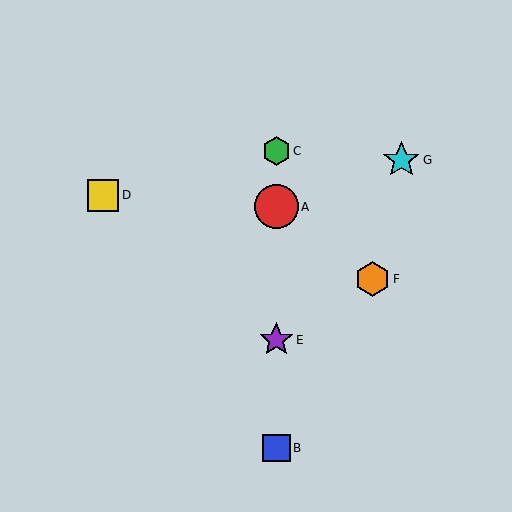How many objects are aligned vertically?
4 objects (A, B, C, E) are aligned vertically.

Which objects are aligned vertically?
Objects A, B, C, E are aligned vertically.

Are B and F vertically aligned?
No, B is at x≈276 and F is at x≈372.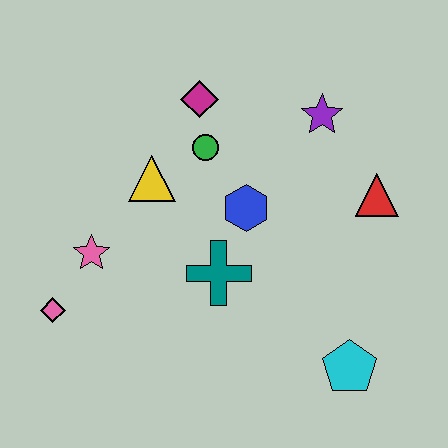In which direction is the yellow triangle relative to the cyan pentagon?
The yellow triangle is to the left of the cyan pentagon.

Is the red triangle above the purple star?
No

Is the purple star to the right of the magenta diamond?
Yes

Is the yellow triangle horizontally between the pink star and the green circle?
Yes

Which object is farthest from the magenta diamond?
The cyan pentagon is farthest from the magenta diamond.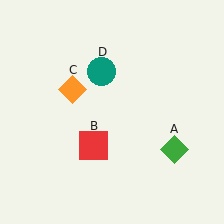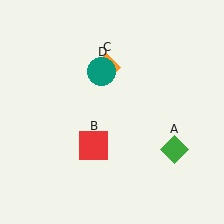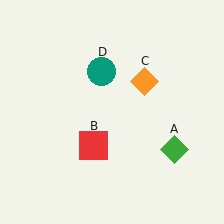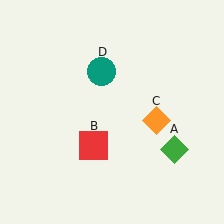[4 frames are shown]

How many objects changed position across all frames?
1 object changed position: orange diamond (object C).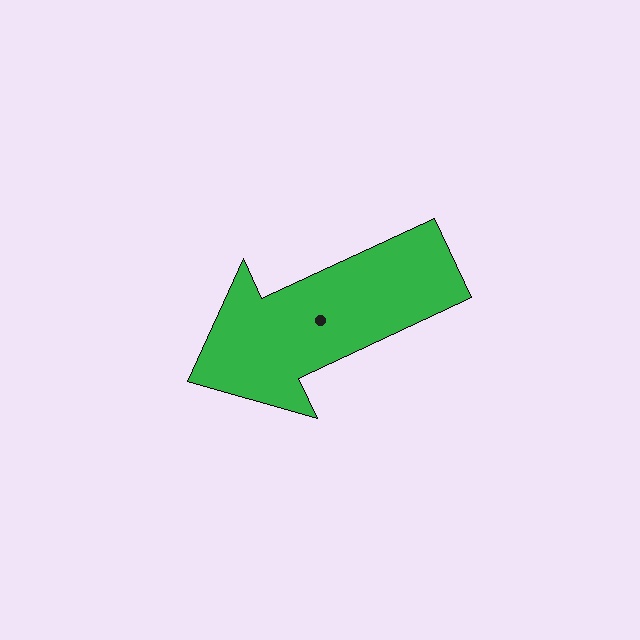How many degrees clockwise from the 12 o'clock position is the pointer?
Approximately 245 degrees.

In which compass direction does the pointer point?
Southwest.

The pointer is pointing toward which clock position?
Roughly 8 o'clock.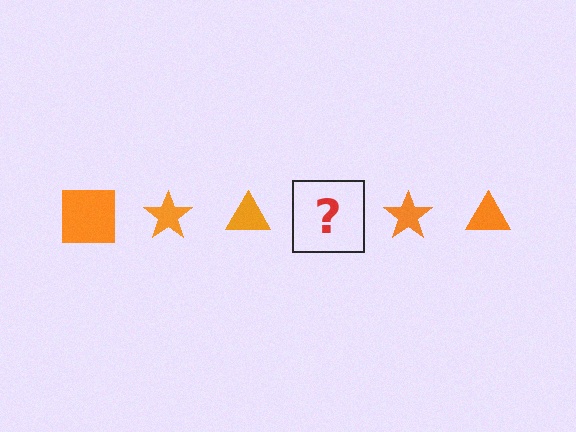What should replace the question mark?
The question mark should be replaced with an orange square.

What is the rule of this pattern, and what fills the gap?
The rule is that the pattern cycles through square, star, triangle shapes in orange. The gap should be filled with an orange square.